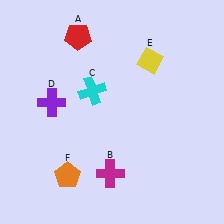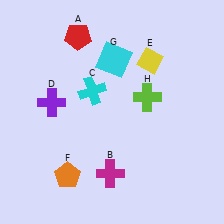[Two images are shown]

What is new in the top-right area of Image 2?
A lime cross (H) was added in the top-right area of Image 2.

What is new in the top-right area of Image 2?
A cyan square (G) was added in the top-right area of Image 2.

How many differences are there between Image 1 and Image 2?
There are 2 differences between the two images.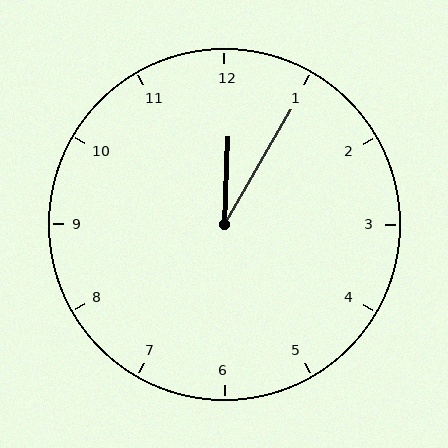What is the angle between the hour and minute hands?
Approximately 28 degrees.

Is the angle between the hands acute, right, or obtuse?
It is acute.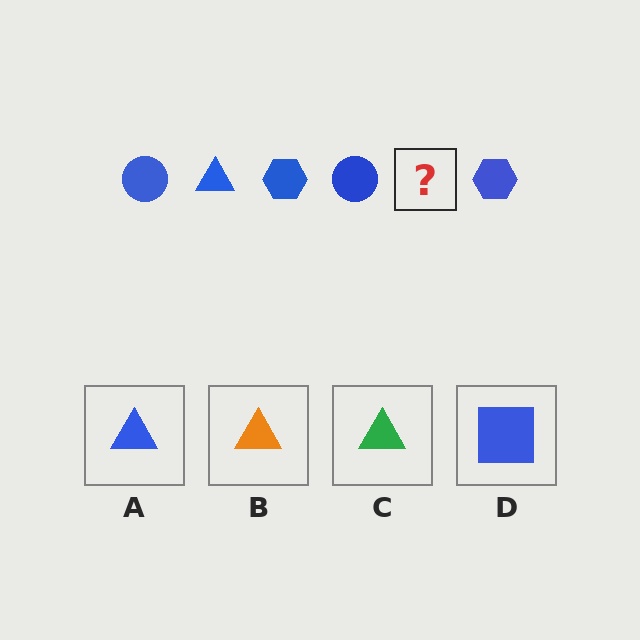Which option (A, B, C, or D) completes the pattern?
A.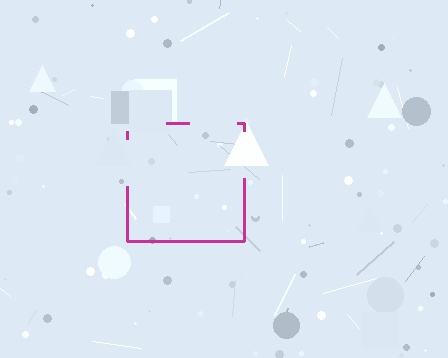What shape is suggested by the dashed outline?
The dashed outline suggests a square.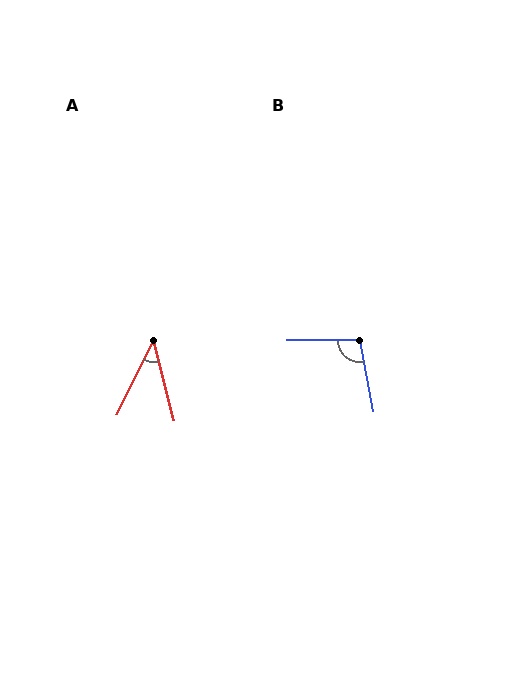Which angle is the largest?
B, at approximately 100 degrees.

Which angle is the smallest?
A, at approximately 41 degrees.